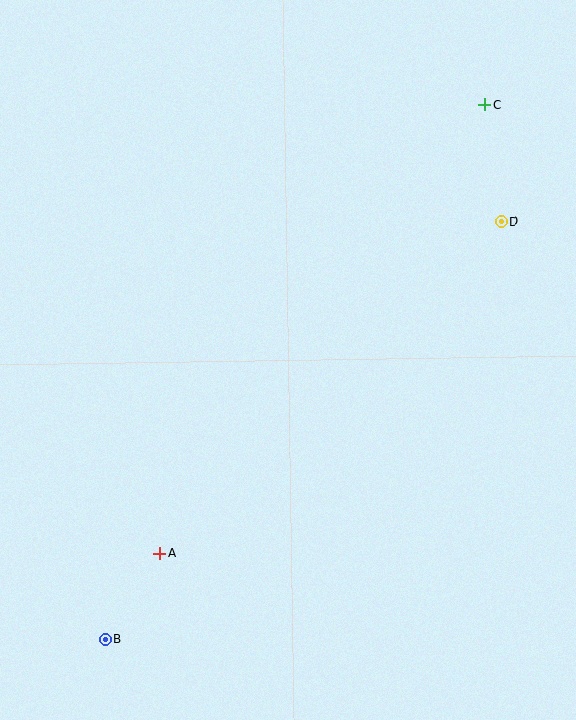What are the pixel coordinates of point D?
Point D is at (501, 221).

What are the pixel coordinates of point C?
Point C is at (485, 104).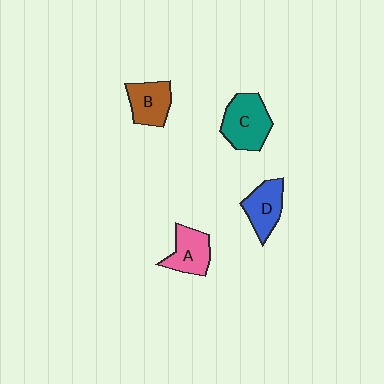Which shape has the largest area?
Shape C (teal).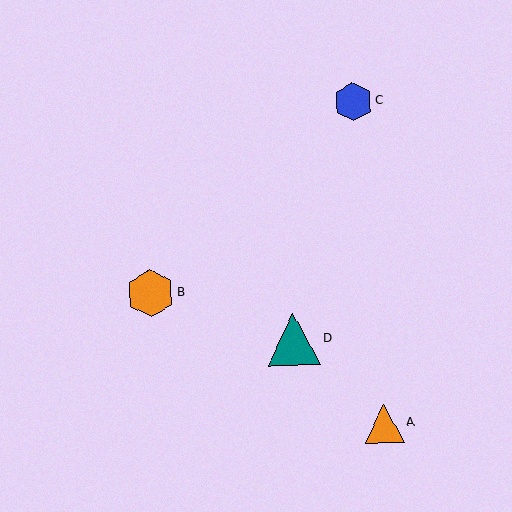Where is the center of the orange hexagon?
The center of the orange hexagon is at (150, 293).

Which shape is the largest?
The teal triangle (labeled D) is the largest.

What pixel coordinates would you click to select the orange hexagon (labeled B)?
Click at (150, 293) to select the orange hexagon B.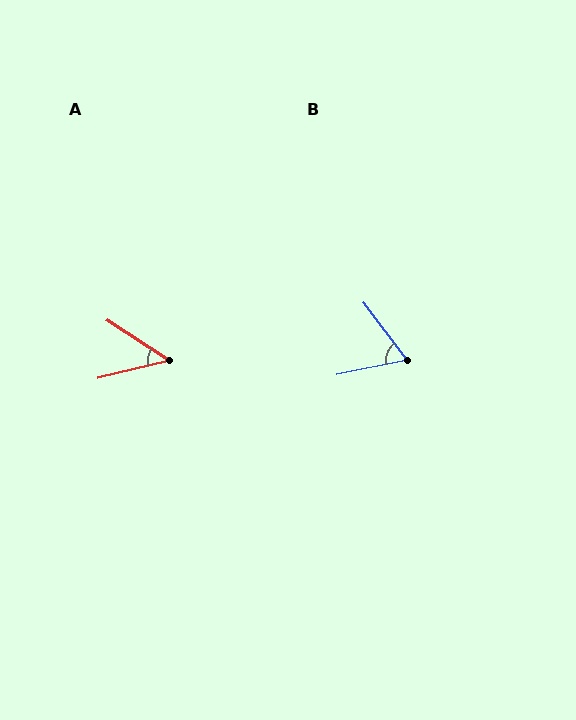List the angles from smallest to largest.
A (46°), B (64°).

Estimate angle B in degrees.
Approximately 64 degrees.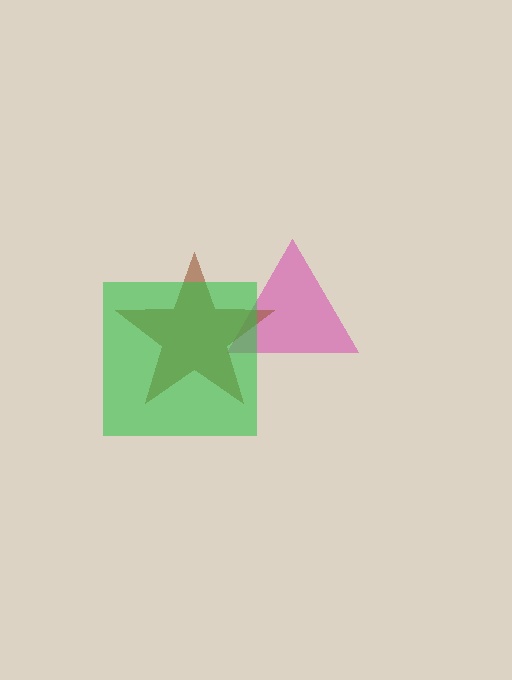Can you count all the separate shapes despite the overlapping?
Yes, there are 3 separate shapes.